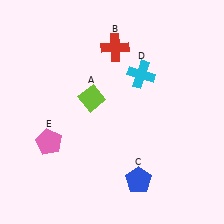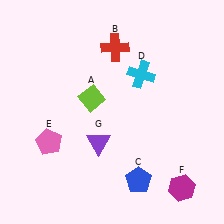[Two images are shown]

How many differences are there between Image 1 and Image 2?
There are 2 differences between the two images.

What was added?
A magenta hexagon (F), a purple triangle (G) were added in Image 2.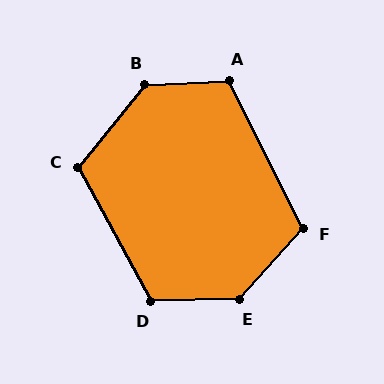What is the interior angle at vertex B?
Approximately 132 degrees (obtuse).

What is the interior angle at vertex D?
Approximately 117 degrees (obtuse).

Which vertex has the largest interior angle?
E, at approximately 134 degrees.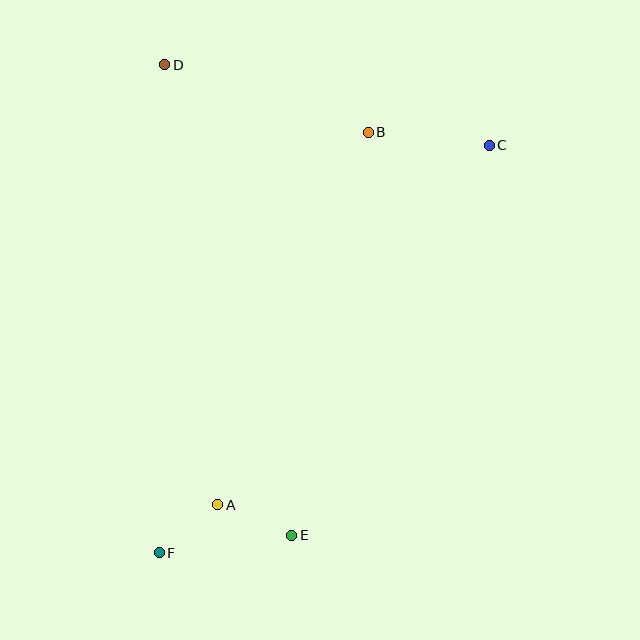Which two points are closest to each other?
Points A and F are closest to each other.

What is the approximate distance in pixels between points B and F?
The distance between B and F is approximately 469 pixels.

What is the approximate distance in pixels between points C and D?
The distance between C and D is approximately 335 pixels.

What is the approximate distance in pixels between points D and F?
The distance between D and F is approximately 488 pixels.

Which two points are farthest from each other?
Points C and F are farthest from each other.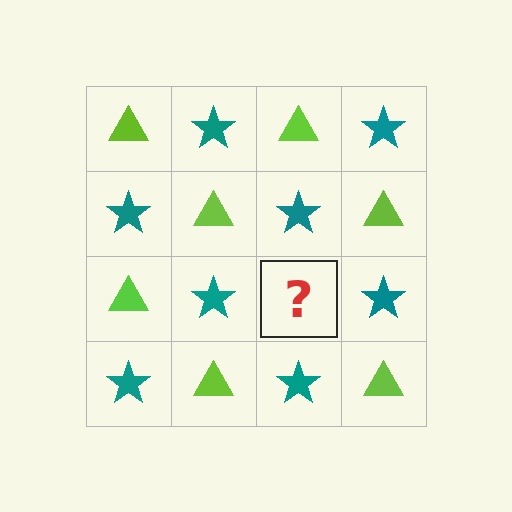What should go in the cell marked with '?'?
The missing cell should contain a lime triangle.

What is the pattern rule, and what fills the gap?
The rule is that it alternates lime triangle and teal star in a checkerboard pattern. The gap should be filled with a lime triangle.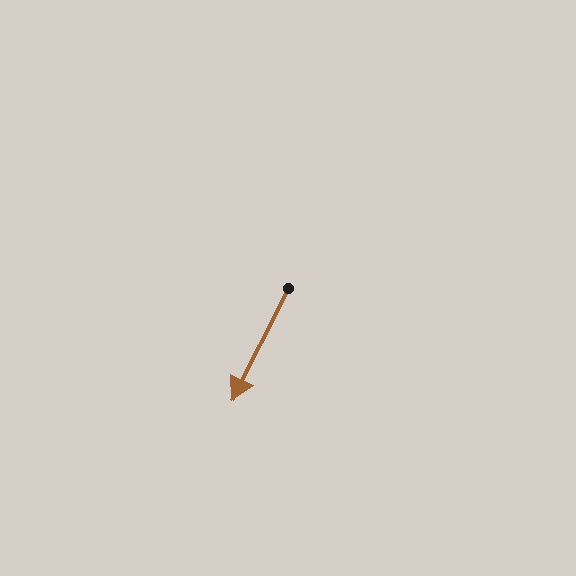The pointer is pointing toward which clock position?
Roughly 7 o'clock.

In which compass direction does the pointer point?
Southwest.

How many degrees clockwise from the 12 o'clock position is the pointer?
Approximately 207 degrees.